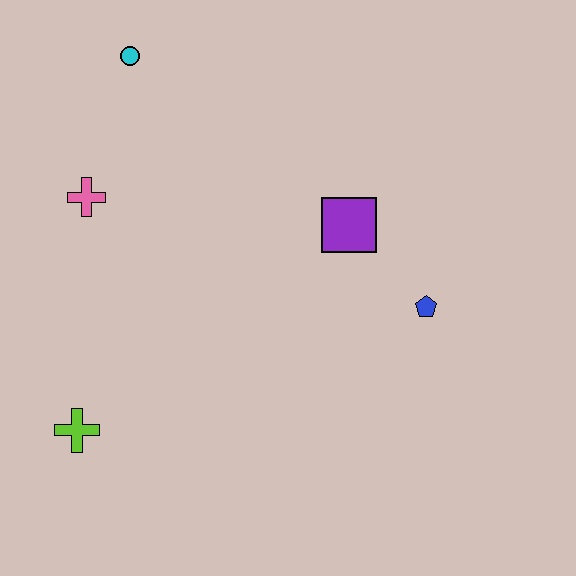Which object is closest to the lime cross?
The pink cross is closest to the lime cross.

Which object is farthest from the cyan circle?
The blue pentagon is farthest from the cyan circle.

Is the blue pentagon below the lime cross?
No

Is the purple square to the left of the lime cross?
No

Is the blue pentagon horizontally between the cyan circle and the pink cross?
No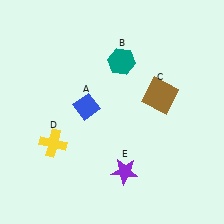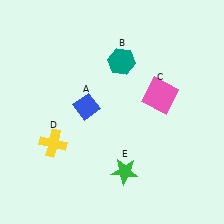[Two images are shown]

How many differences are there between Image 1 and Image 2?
There are 2 differences between the two images.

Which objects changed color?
C changed from brown to pink. E changed from purple to green.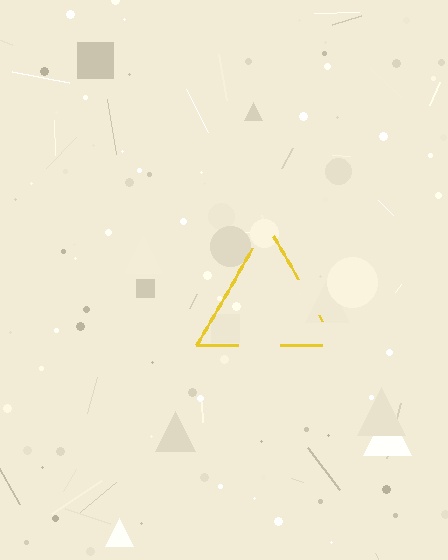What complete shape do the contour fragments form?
The contour fragments form a triangle.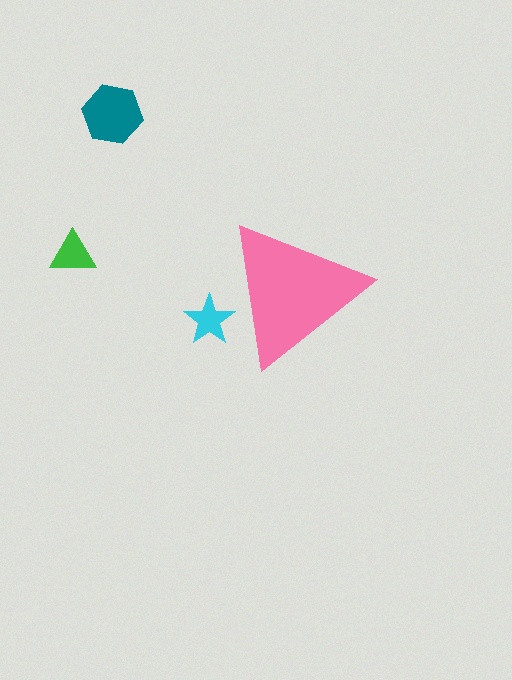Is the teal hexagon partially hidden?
No, the teal hexagon is fully visible.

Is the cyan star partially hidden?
Yes, the cyan star is partially hidden behind the pink triangle.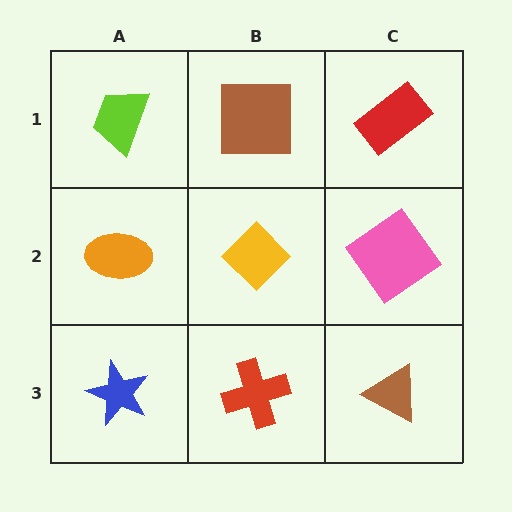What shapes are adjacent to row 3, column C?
A pink diamond (row 2, column C), a red cross (row 3, column B).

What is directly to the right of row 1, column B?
A red rectangle.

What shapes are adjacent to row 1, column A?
An orange ellipse (row 2, column A), a brown square (row 1, column B).